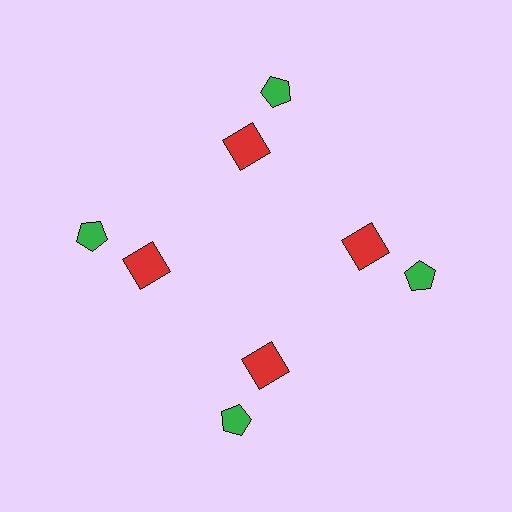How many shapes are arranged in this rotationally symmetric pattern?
There are 8 shapes, arranged in 4 groups of 2.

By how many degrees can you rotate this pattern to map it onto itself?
The pattern maps onto itself every 90 degrees of rotation.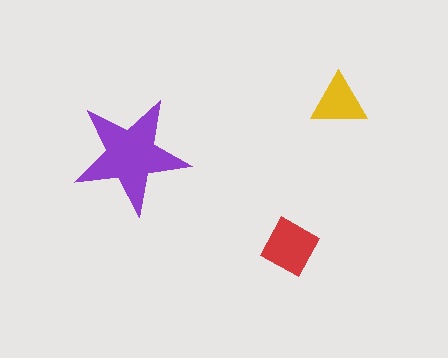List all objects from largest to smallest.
The purple star, the red diamond, the yellow triangle.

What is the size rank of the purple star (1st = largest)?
1st.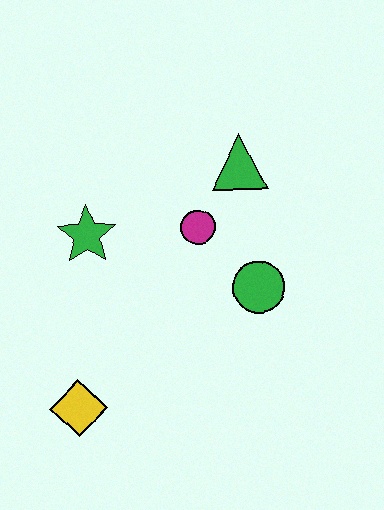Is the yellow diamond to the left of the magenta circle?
Yes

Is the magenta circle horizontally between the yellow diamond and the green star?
No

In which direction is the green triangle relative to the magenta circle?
The green triangle is above the magenta circle.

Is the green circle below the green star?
Yes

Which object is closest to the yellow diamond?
The green star is closest to the yellow diamond.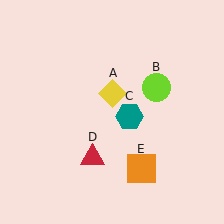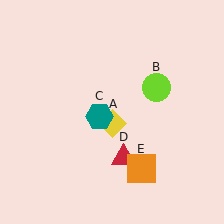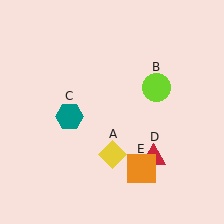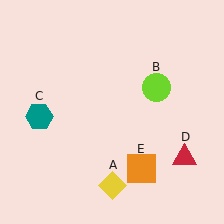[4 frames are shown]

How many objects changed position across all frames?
3 objects changed position: yellow diamond (object A), teal hexagon (object C), red triangle (object D).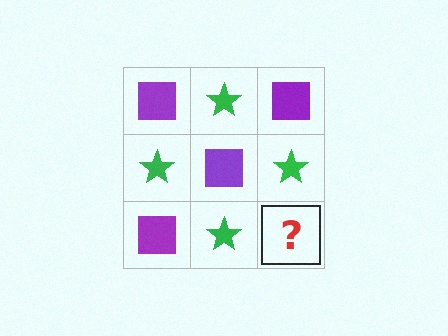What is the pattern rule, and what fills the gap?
The rule is that it alternates purple square and green star in a checkerboard pattern. The gap should be filled with a purple square.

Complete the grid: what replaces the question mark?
The question mark should be replaced with a purple square.